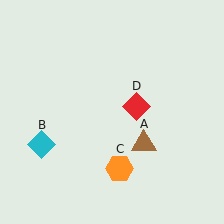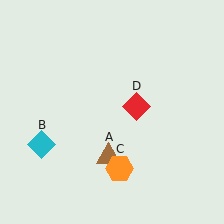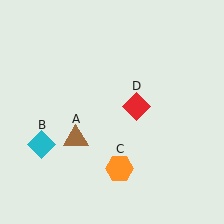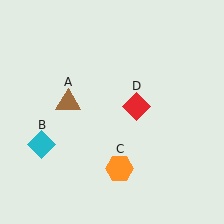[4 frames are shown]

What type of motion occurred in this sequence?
The brown triangle (object A) rotated clockwise around the center of the scene.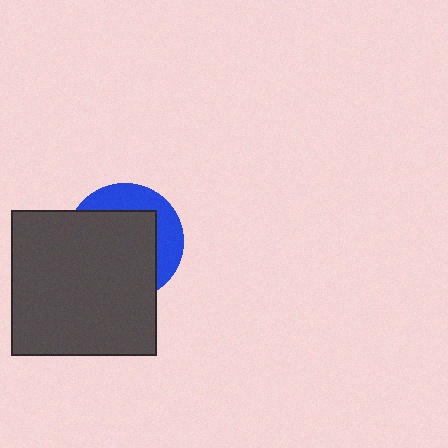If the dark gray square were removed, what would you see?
You would see the complete blue circle.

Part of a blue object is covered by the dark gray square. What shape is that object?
It is a circle.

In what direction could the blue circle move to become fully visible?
The blue circle could move toward the upper-right. That would shift it out from behind the dark gray square entirely.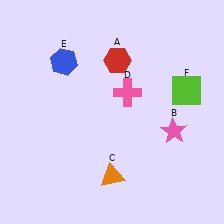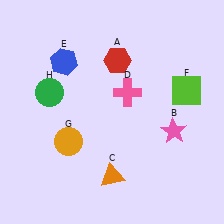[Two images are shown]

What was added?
An orange circle (G), a green circle (H) were added in Image 2.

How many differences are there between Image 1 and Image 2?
There are 2 differences between the two images.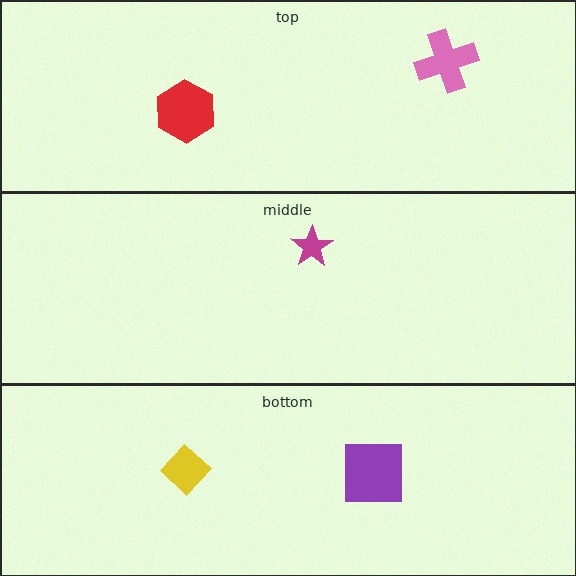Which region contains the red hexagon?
The top region.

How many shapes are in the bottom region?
2.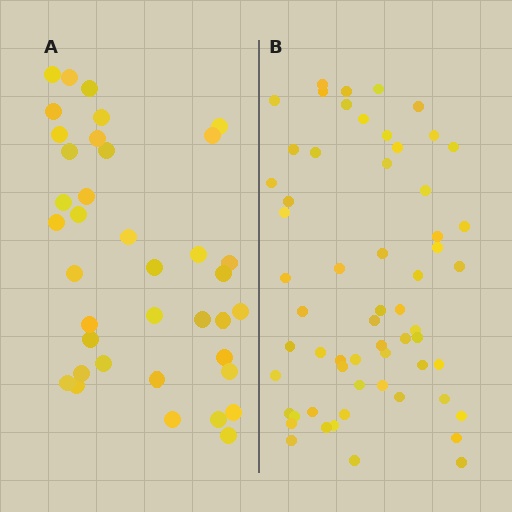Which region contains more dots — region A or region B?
Region B (the right region) has more dots.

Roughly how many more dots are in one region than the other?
Region B has approximately 20 more dots than region A.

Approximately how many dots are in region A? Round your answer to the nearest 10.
About 40 dots. (The exact count is 38, which rounds to 40.)